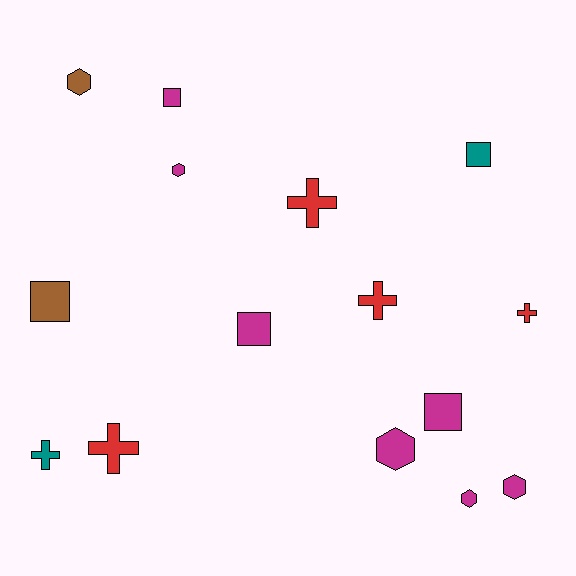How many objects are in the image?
There are 15 objects.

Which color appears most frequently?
Magenta, with 7 objects.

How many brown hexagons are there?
There is 1 brown hexagon.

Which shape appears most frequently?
Hexagon, with 5 objects.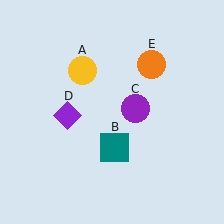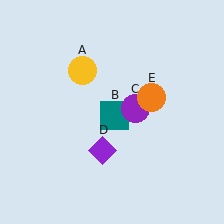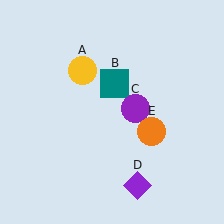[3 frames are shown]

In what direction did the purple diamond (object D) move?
The purple diamond (object D) moved down and to the right.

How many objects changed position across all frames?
3 objects changed position: teal square (object B), purple diamond (object D), orange circle (object E).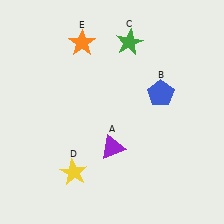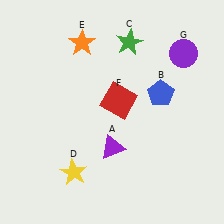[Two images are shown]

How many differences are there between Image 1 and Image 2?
There are 2 differences between the two images.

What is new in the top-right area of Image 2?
A red square (F) was added in the top-right area of Image 2.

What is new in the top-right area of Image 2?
A purple circle (G) was added in the top-right area of Image 2.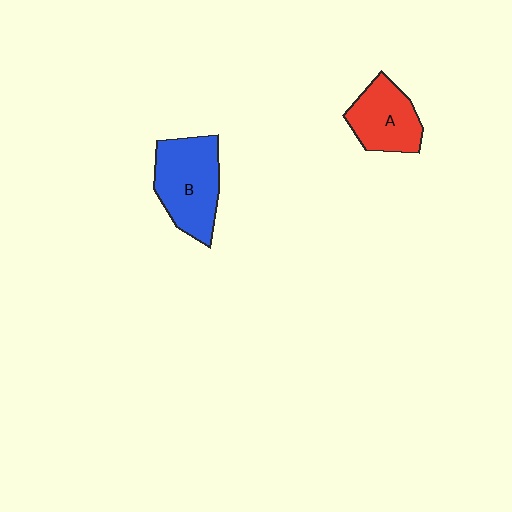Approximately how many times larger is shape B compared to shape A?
Approximately 1.3 times.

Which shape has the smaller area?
Shape A (red).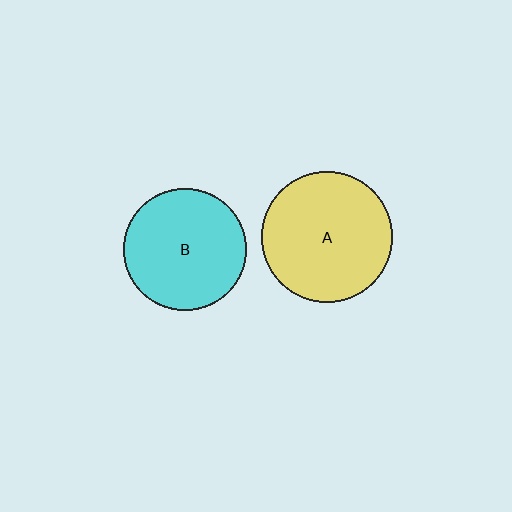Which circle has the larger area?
Circle A (yellow).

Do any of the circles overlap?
No, none of the circles overlap.